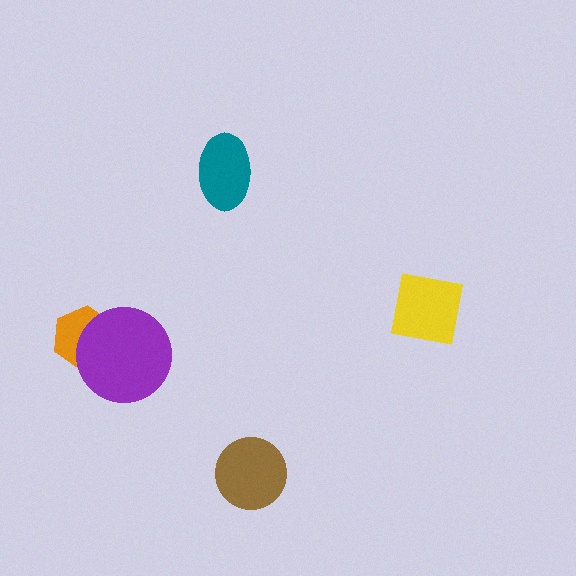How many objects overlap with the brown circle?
0 objects overlap with the brown circle.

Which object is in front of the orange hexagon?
The purple circle is in front of the orange hexagon.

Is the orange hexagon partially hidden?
Yes, it is partially covered by another shape.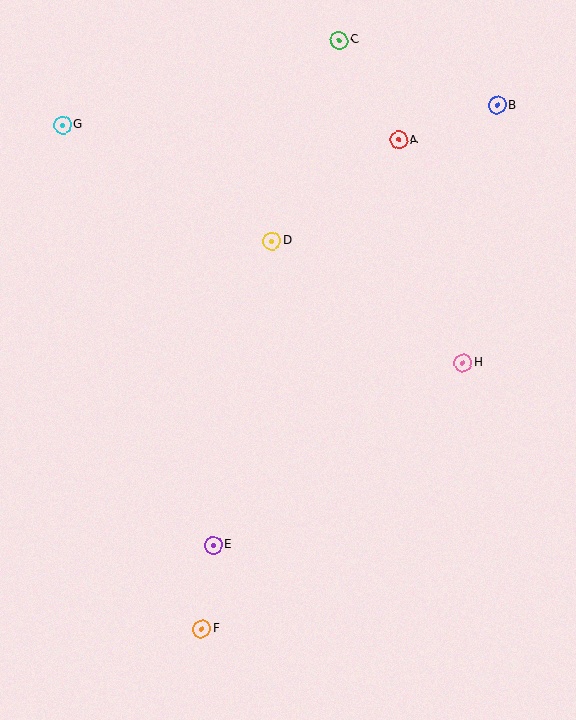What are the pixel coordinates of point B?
Point B is at (497, 105).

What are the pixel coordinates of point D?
Point D is at (272, 241).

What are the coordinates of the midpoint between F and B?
The midpoint between F and B is at (349, 367).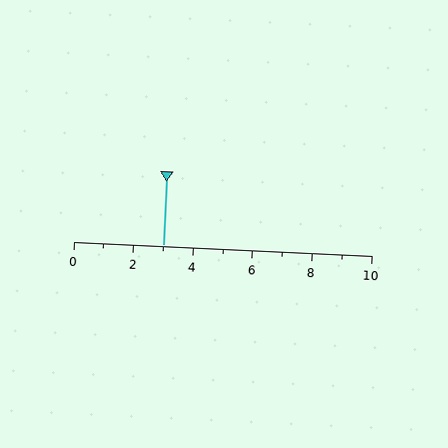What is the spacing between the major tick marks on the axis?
The major ticks are spaced 2 apart.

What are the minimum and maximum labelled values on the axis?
The axis runs from 0 to 10.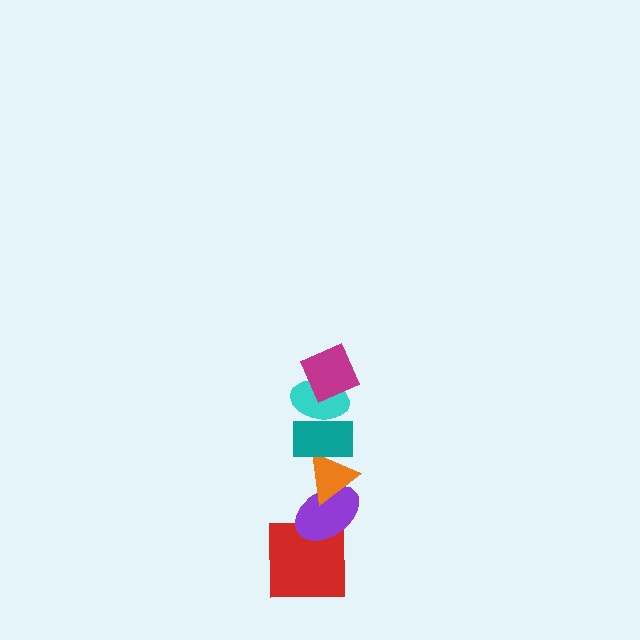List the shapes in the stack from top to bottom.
From top to bottom: the magenta square, the cyan ellipse, the teal rectangle, the orange triangle, the purple ellipse, the red square.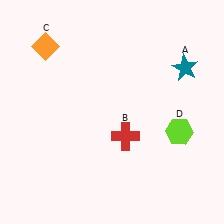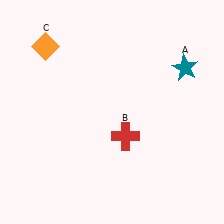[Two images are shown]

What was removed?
The lime hexagon (D) was removed in Image 2.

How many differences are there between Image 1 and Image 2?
There is 1 difference between the two images.